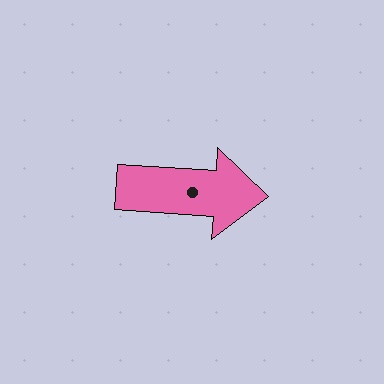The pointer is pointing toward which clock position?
Roughly 3 o'clock.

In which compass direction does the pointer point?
East.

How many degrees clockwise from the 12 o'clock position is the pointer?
Approximately 94 degrees.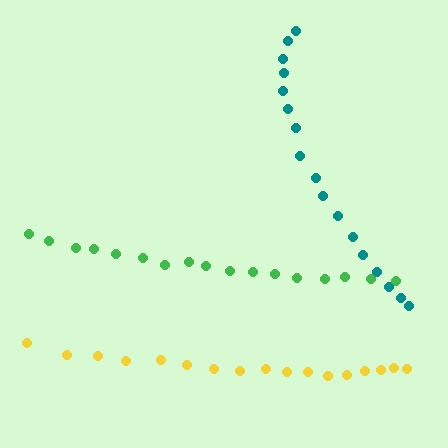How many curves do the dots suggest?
There are 3 distinct paths.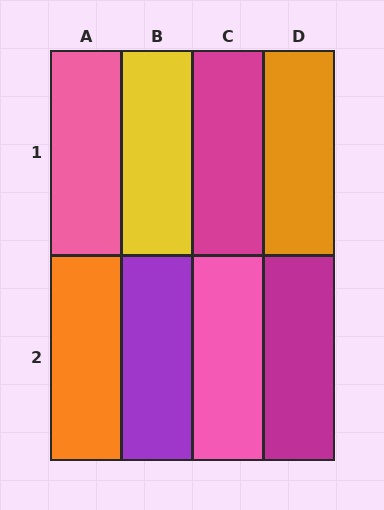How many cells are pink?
2 cells are pink.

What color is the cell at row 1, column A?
Pink.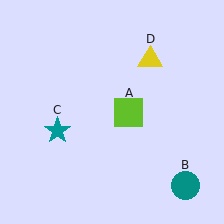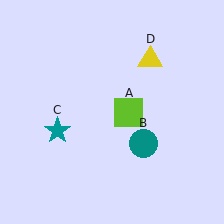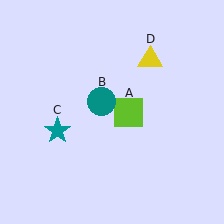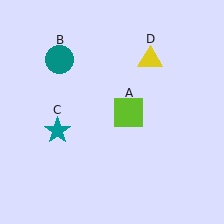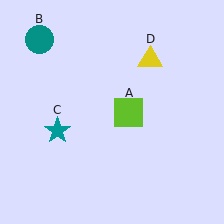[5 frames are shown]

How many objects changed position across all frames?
1 object changed position: teal circle (object B).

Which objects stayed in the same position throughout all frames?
Lime square (object A) and teal star (object C) and yellow triangle (object D) remained stationary.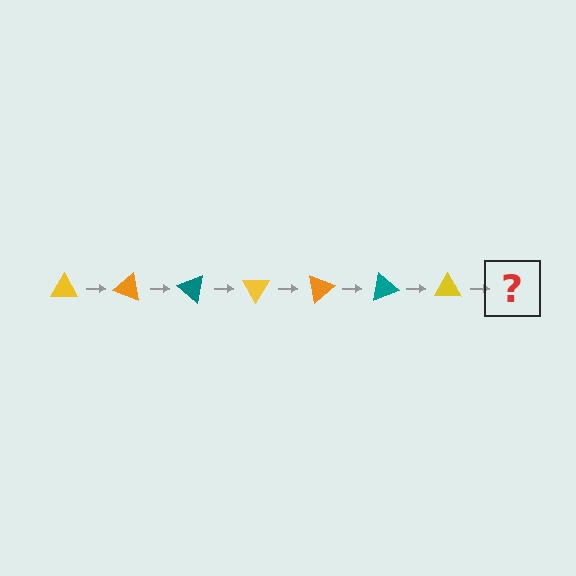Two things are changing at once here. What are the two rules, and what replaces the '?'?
The two rules are that it rotates 20 degrees each step and the color cycles through yellow, orange, and teal. The '?' should be an orange triangle, rotated 140 degrees from the start.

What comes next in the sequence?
The next element should be an orange triangle, rotated 140 degrees from the start.